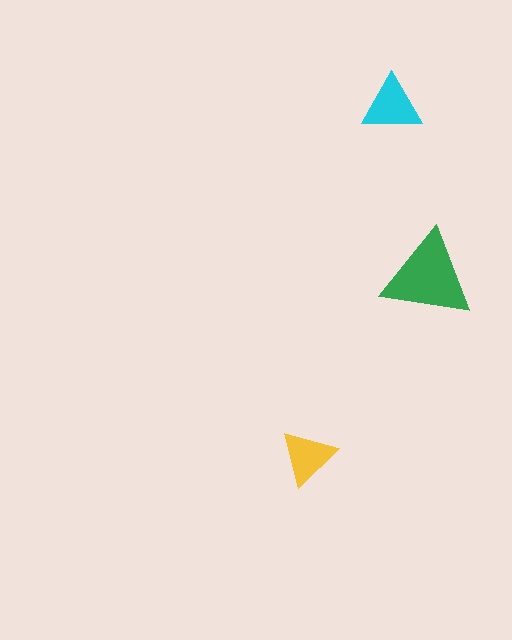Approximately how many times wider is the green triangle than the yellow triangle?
About 1.5 times wider.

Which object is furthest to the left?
The yellow triangle is leftmost.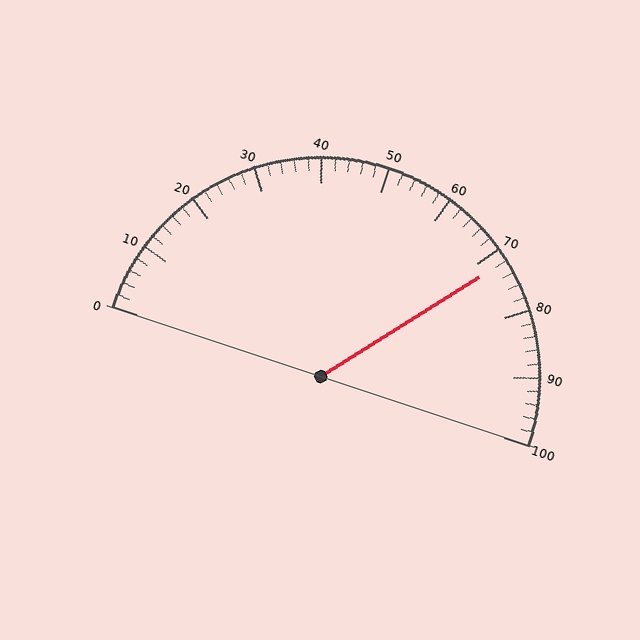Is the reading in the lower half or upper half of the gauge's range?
The reading is in the upper half of the range (0 to 100).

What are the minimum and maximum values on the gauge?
The gauge ranges from 0 to 100.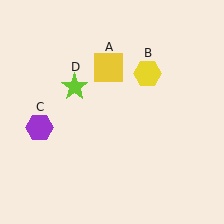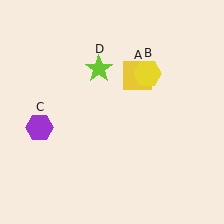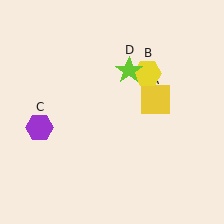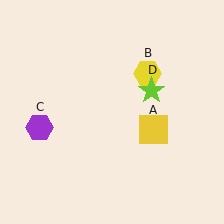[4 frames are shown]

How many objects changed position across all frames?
2 objects changed position: yellow square (object A), lime star (object D).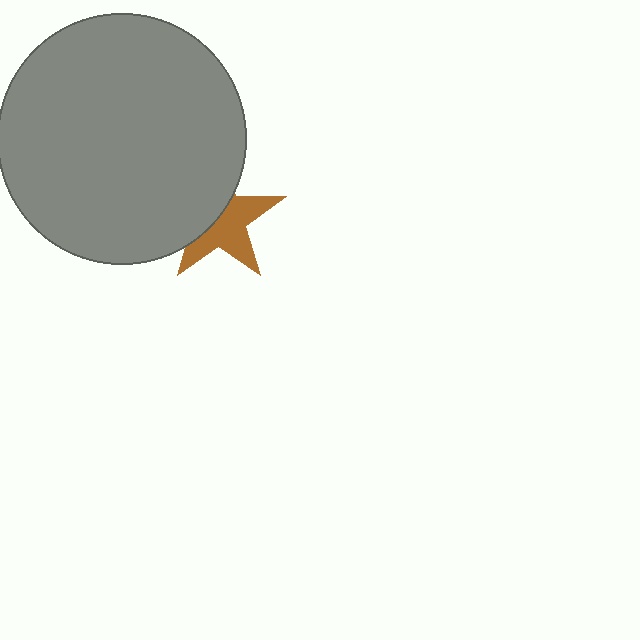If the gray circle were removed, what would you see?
You would see the complete brown star.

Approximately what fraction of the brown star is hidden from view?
Roughly 45% of the brown star is hidden behind the gray circle.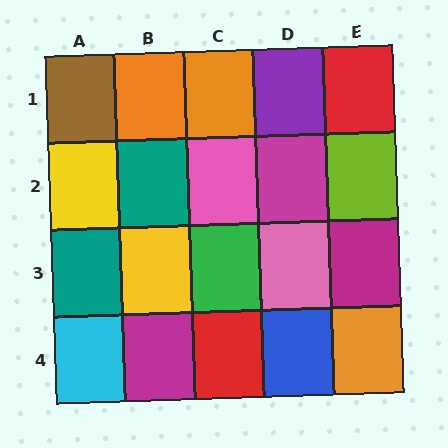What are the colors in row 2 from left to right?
Yellow, teal, pink, magenta, lime.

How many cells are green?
1 cell is green.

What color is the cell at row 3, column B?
Yellow.